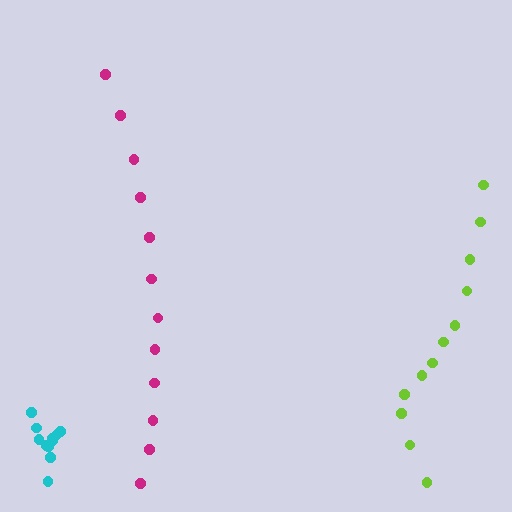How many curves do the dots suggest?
There are 3 distinct paths.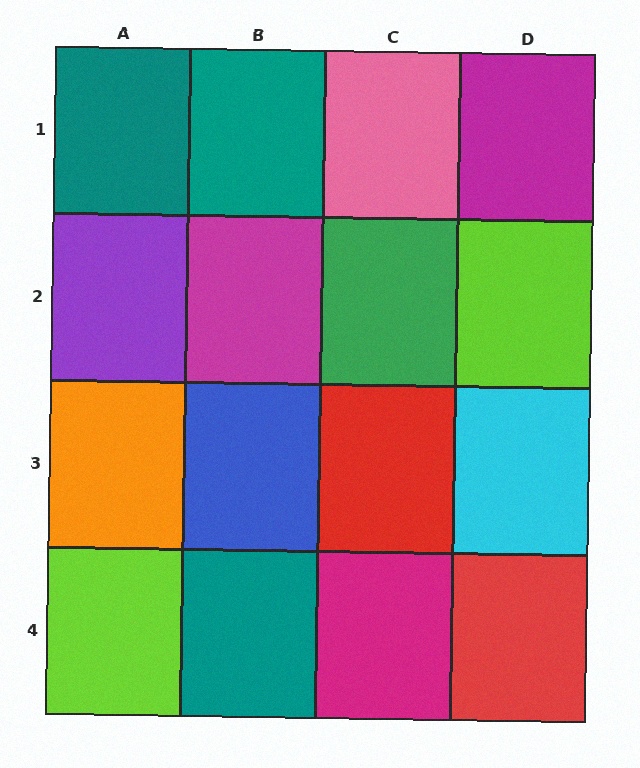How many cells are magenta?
3 cells are magenta.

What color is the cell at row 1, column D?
Magenta.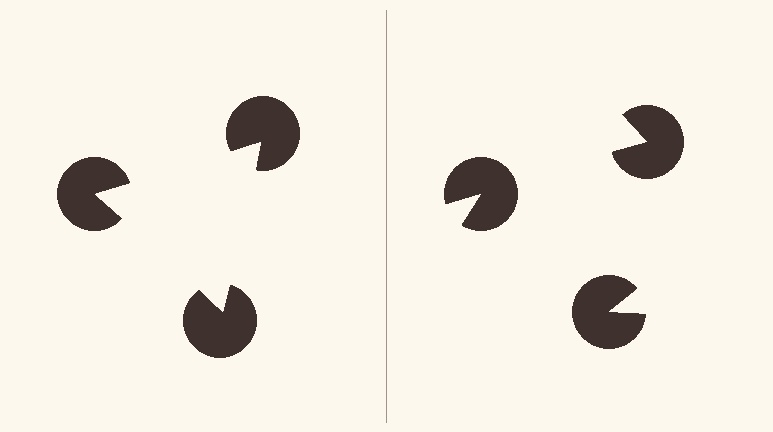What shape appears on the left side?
An illusory triangle.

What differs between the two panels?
The pac-man discs are positioned identically on both sides; only the wedge orientations differ. On the left they align to a triangle; on the right they are misaligned.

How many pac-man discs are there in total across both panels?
6 — 3 on each side.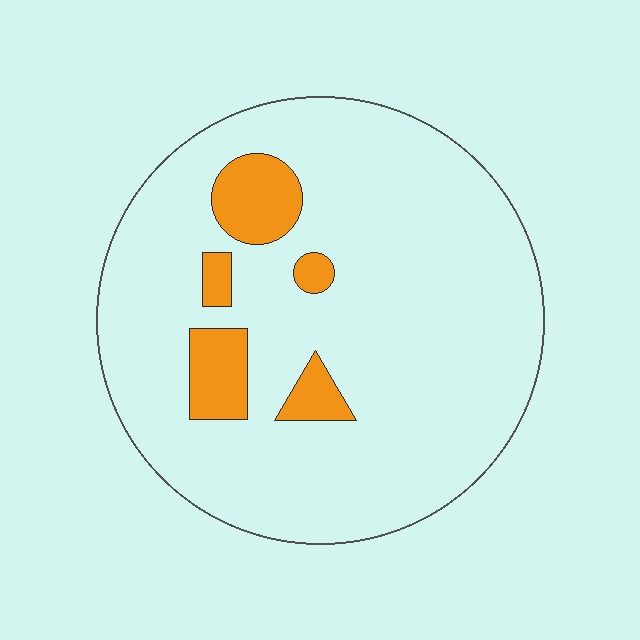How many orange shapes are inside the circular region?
5.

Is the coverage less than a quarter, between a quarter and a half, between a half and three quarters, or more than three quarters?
Less than a quarter.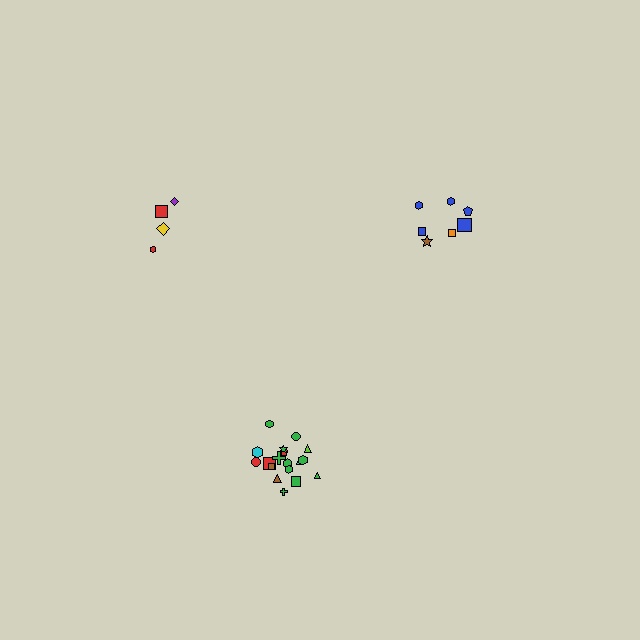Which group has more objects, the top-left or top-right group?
The top-right group.